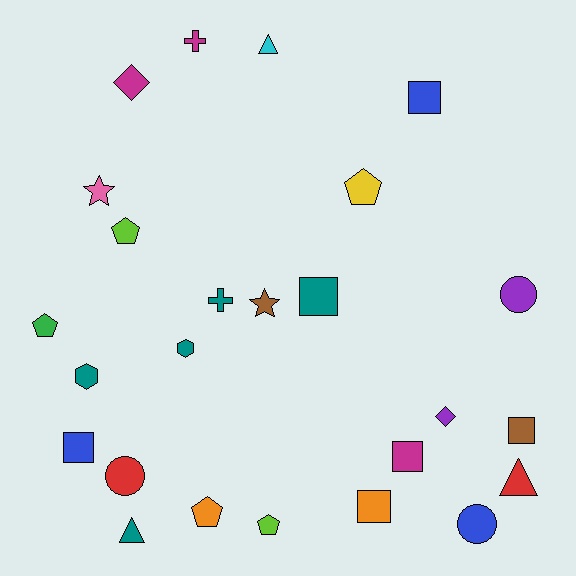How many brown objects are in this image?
There are 2 brown objects.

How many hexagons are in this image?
There are 2 hexagons.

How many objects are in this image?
There are 25 objects.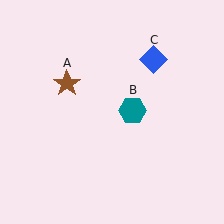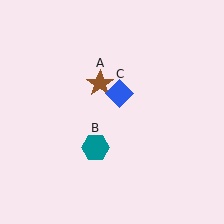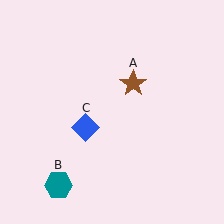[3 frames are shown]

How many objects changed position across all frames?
3 objects changed position: brown star (object A), teal hexagon (object B), blue diamond (object C).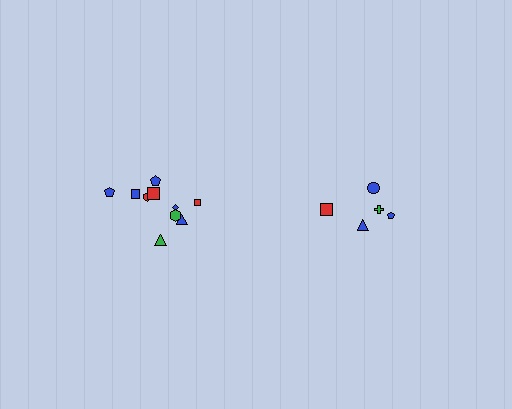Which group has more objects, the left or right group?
The left group.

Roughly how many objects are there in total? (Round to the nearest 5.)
Roughly 15 objects in total.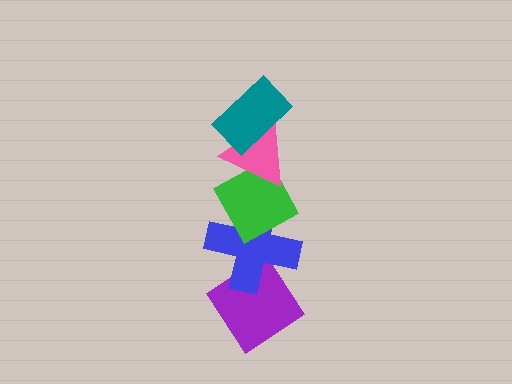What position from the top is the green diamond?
The green diamond is 3rd from the top.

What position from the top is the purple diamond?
The purple diamond is 5th from the top.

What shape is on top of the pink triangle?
The teal rectangle is on top of the pink triangle.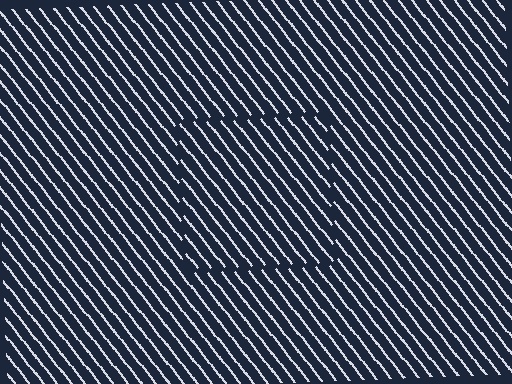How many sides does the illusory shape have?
4 sides — the line-ends trace a square.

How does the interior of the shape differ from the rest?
The interior of the shape contains the same grating, shifted by half a period — the contour is defined by the phase discontinuity where line-ends from the inner and outer gratings abut.